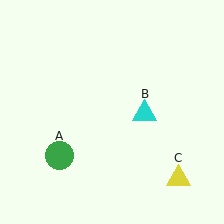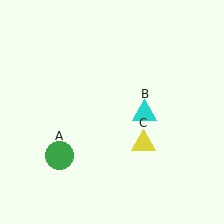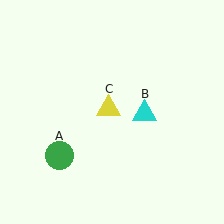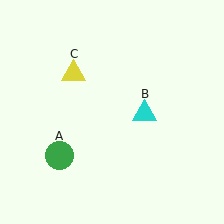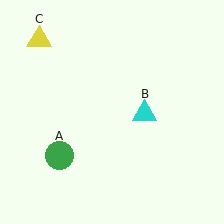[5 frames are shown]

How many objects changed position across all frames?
1 object changed position: yellow triangle (object C).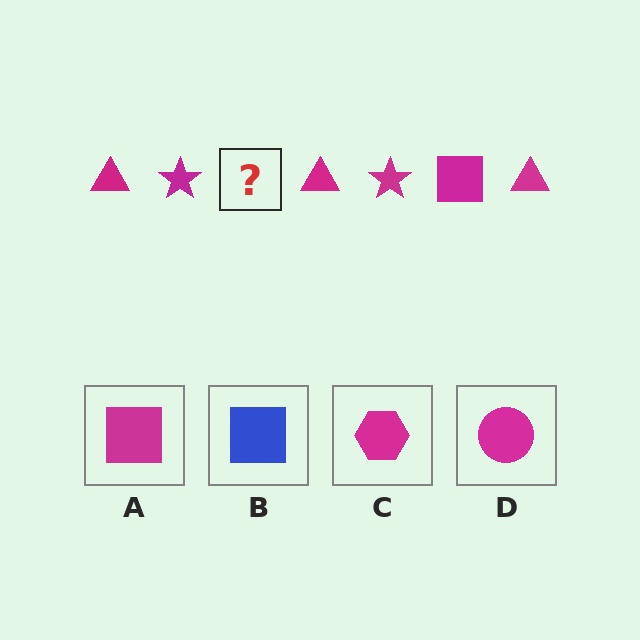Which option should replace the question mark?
Option A.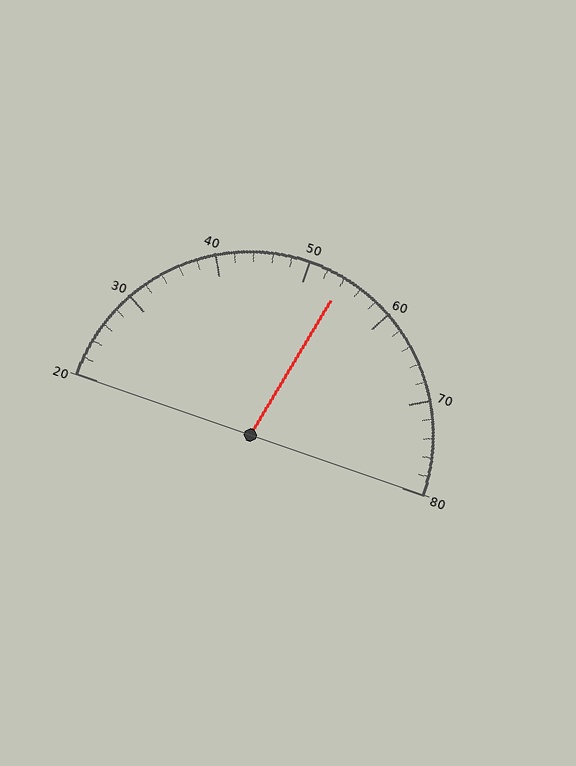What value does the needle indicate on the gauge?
The needle indicates approximately 54.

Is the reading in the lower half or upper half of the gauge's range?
The reading is in the upper half of the range (20 to 80).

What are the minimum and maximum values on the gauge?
The gauge ranges from 20 to 80.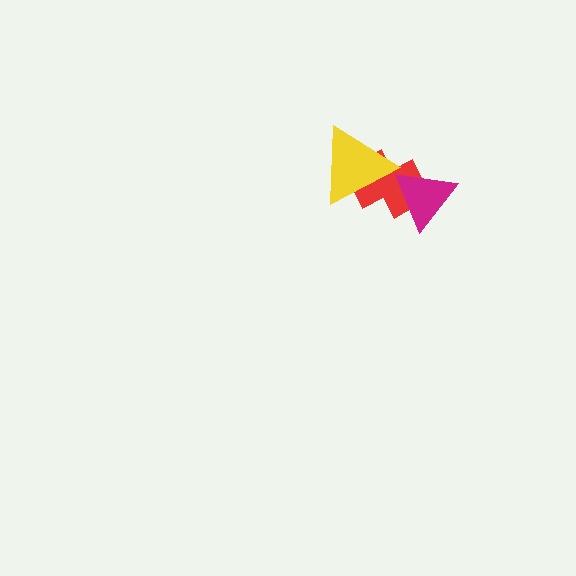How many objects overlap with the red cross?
2 objects overlap with the red cross.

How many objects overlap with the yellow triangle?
1 object overlaps with the yellow triangle.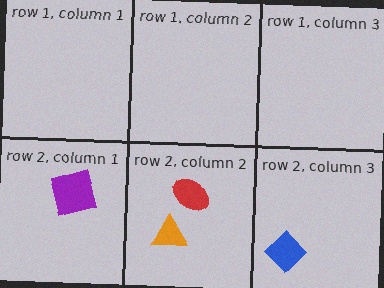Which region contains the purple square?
The row 2, column 1 region.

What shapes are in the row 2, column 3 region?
The blue diamond.